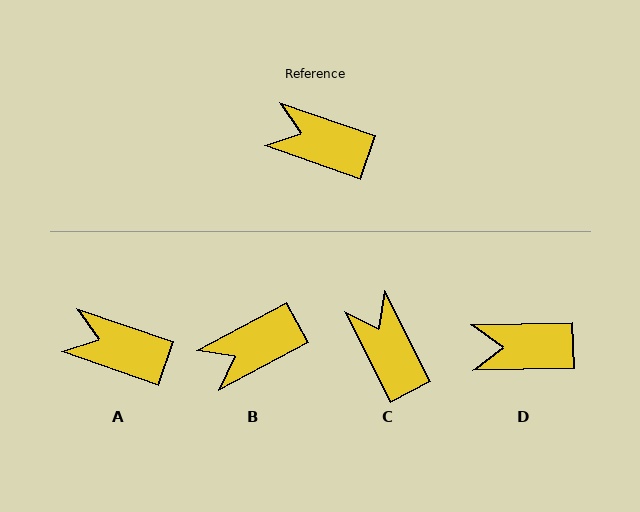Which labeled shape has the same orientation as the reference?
A.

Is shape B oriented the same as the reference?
No, it is off by about 47 degrees.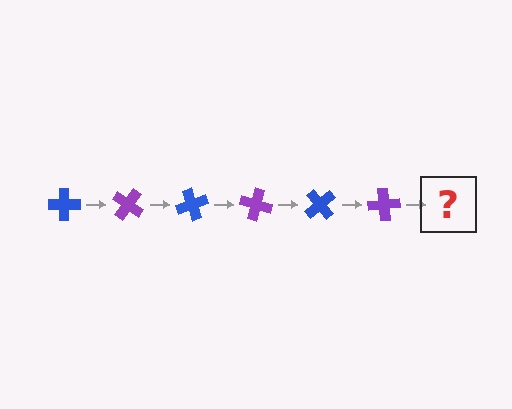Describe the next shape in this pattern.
It should be a blue cross, rotated 210 degrees from the start.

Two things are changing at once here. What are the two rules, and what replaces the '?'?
The two rules are that it rotates 35 degrees each step and the color cycles through blue and purple. The '?' should be a blue cross, rotated 210 degrees from the start.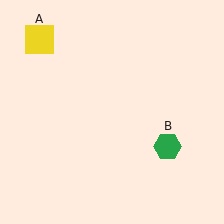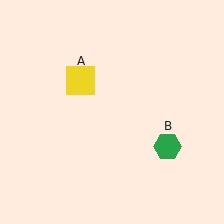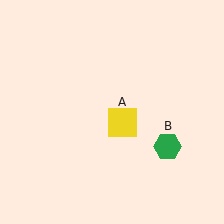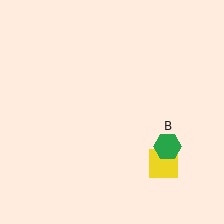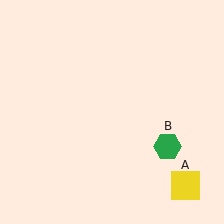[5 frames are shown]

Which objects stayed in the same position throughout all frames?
Green hexagon (object B) remained stationary.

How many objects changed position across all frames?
1 object changed position: yellow square (object A).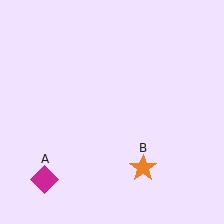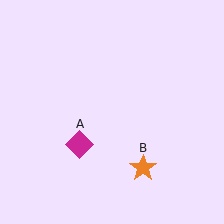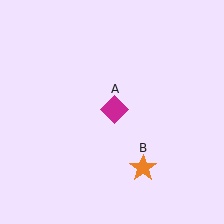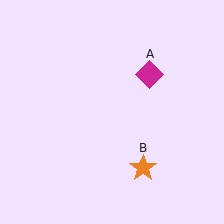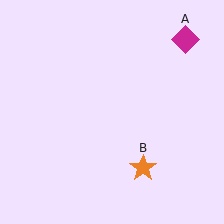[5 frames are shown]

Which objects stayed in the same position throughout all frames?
Orange star (object B) remained stationary.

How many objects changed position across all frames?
1 object changed position: magenta diamond (object A).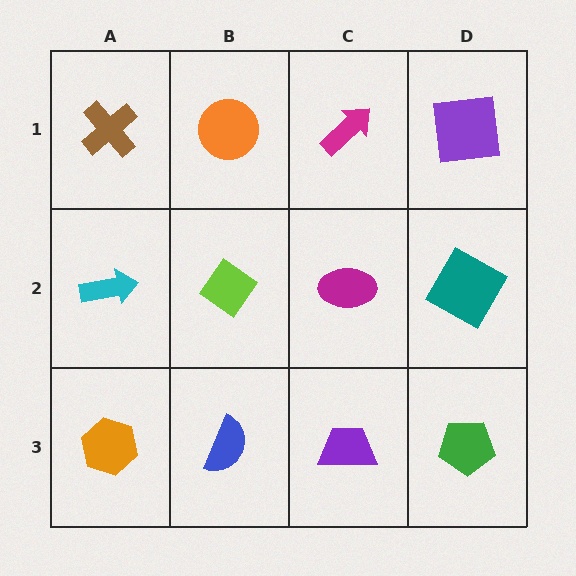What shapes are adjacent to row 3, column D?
A teal square (row 2, column D), a purple trapezoid (row 3, column C).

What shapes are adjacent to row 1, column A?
A cyan arrow (row 2, column A), an orange circle (row 1, column B).